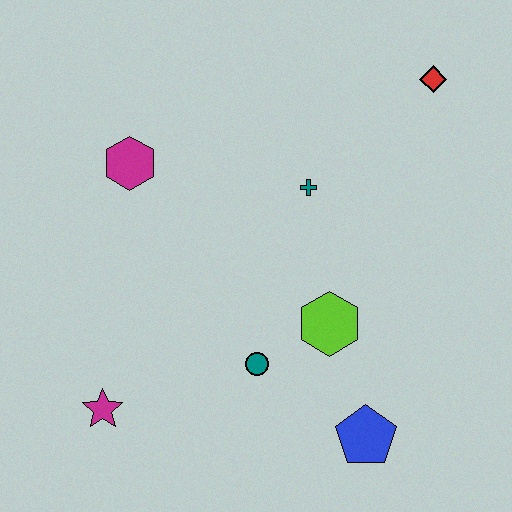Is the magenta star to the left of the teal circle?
Yes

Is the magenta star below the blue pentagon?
No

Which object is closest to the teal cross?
The lime hexagon is closest to the teal cross.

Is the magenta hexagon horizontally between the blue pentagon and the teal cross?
No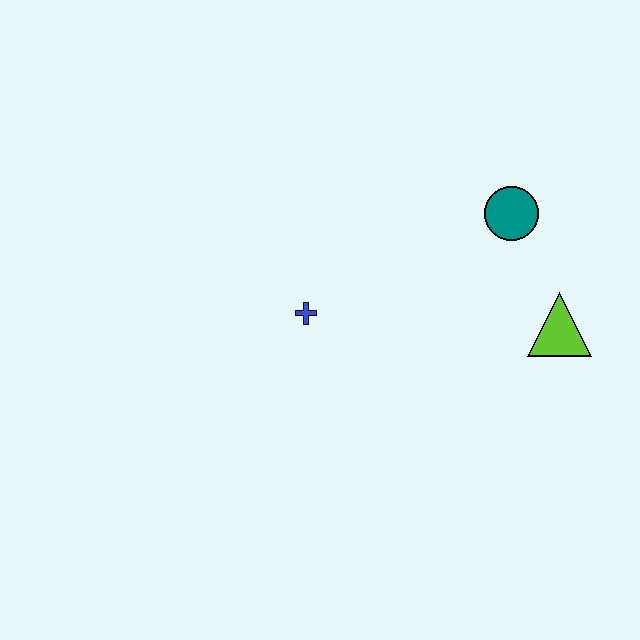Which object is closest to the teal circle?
The lime triangle is closest to the teal circle.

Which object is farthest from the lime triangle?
The blue cross is farthest from the lime triangle.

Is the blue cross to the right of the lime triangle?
No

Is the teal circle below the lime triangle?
No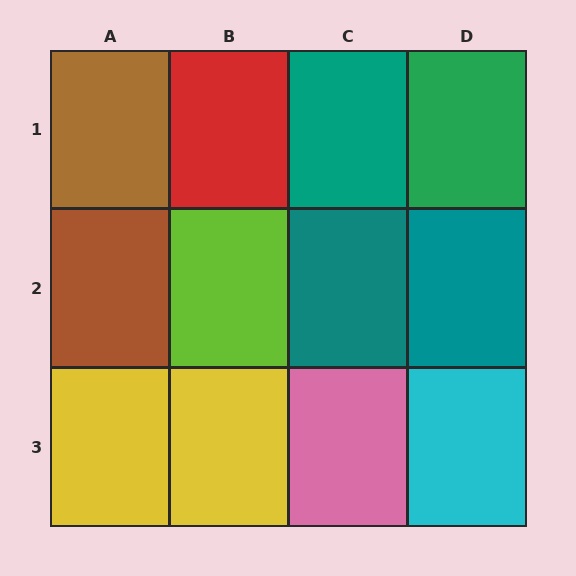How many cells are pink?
1 cell is pink.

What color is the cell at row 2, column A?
Brown.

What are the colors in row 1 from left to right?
Brown, red, teal, green.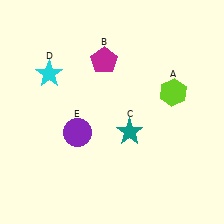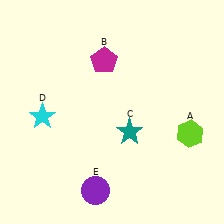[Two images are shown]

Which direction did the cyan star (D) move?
The cyan star (D) moved down.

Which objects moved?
The objects that moved are: the lime hexagon (A), the cyan star (D), the purple circle (E).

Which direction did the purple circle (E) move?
The purple circle (E) moved down.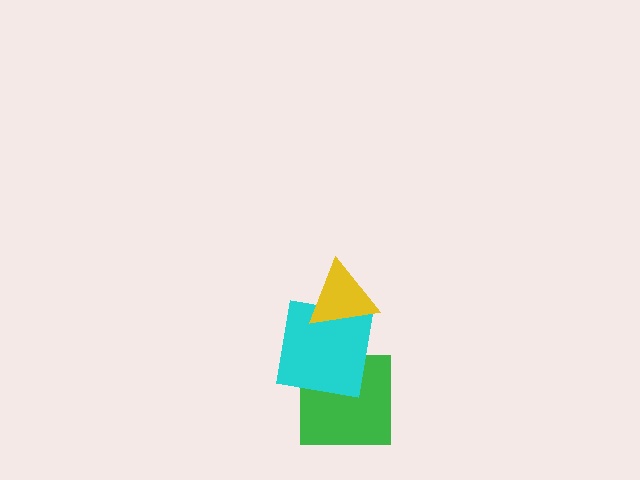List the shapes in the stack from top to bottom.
From top to bottom: the yellow triangle, the cyan square, the green square.